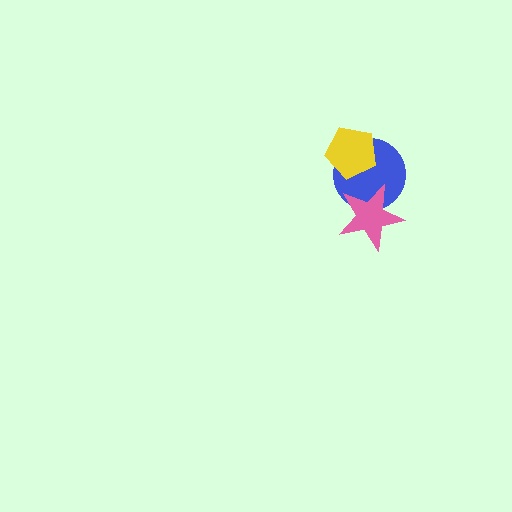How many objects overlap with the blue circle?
2 objects overlap with the blue circle.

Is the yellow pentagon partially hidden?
No, no other shape covers it.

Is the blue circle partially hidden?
Yes, it is partially covered by another shape.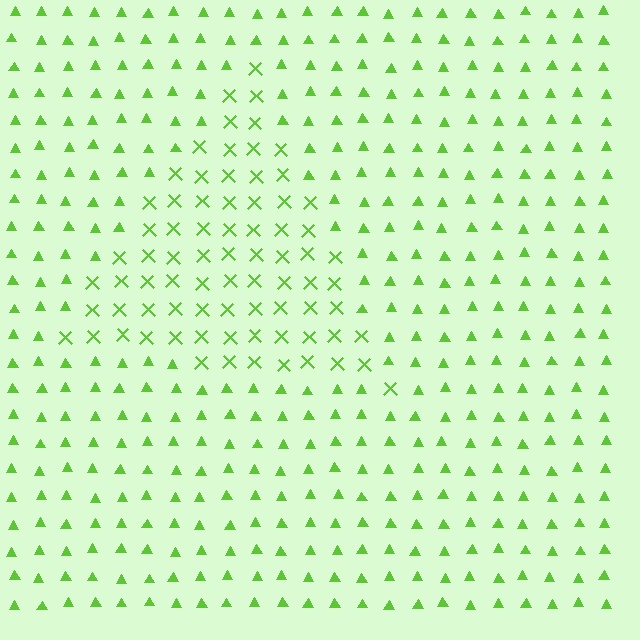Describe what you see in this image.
The image is filled with small lime elements arranged in a uniform grid. A triangle-shaped region contains X marks, while the surrounding area contains triangles. The boundary is defined purely by the change in element shape.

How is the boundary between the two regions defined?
The boundary is defined by a change in element shape: X marks inside vs. triangles outside. All elements share the same color and spacing.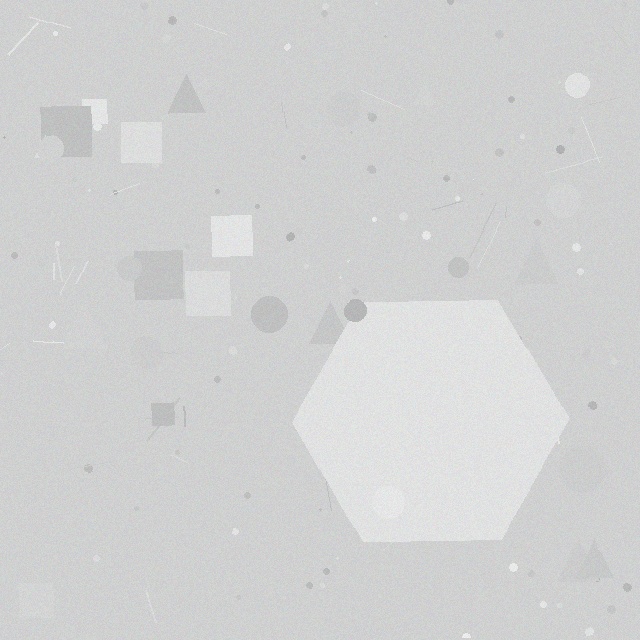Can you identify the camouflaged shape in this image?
The camouflaged shape is a hexagon.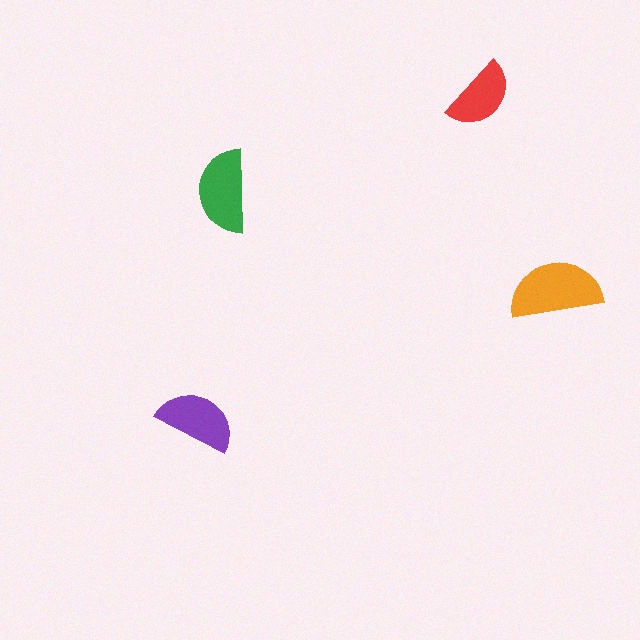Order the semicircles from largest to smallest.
the orange one, the green one, the purple one, the red one.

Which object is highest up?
The red semicircle is topmost.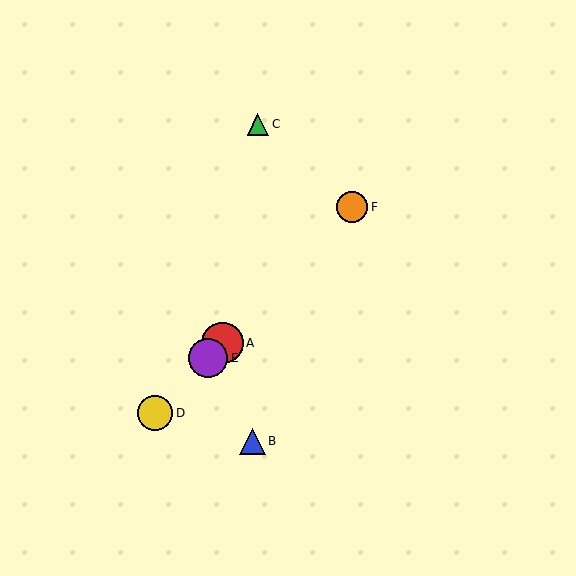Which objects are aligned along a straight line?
Objects A, D, E, F are aligned along a straight line.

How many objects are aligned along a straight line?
4 objects (A, D, E, F) are aligned along a straight line.